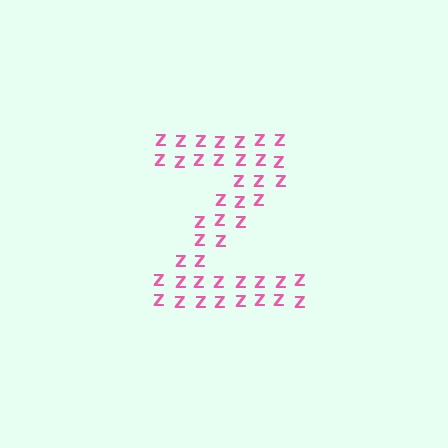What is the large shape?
The large shape is the letter Z.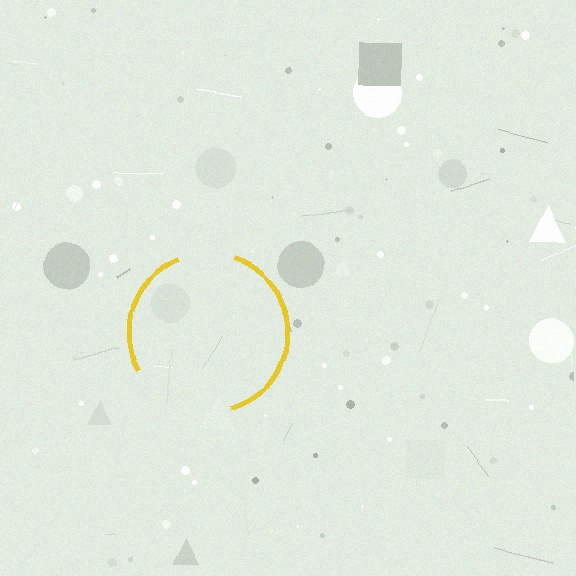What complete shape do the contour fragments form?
The contour fragments form a circle.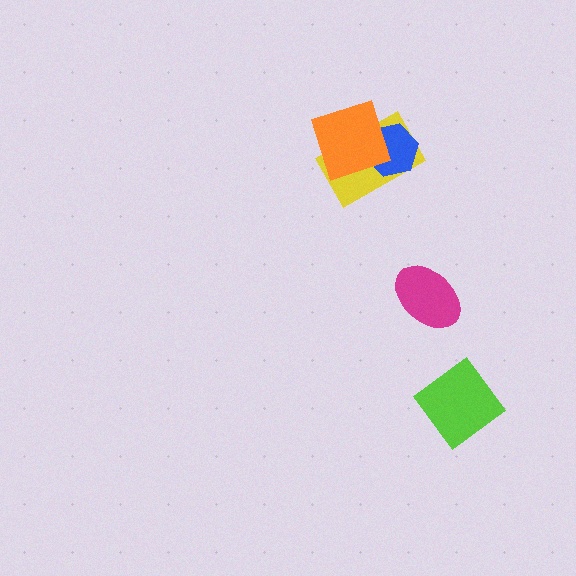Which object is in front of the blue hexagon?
The orange diamond is in front of the blue hexagon.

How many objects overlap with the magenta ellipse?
0 objects overlap with the magenta ellipse.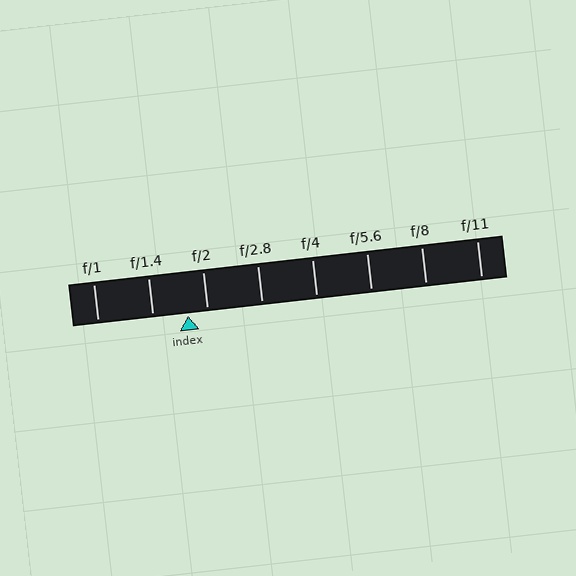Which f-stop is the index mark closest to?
The index mark is closest to f/2.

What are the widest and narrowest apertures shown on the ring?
The widest aperture shown is f/1 and the narrowest is f/11.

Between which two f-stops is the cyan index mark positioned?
The index mark is between f/1.4 and f/2.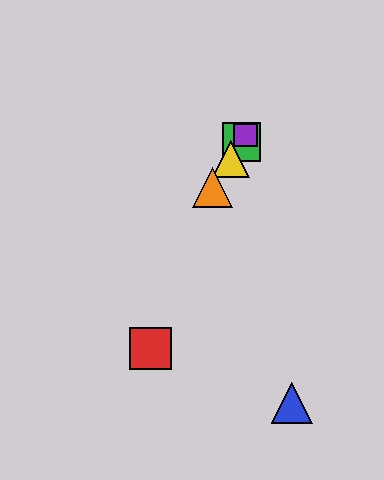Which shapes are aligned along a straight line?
The green square, the yellow triangle, the purple square, the orange triangle are aligned along a straight line.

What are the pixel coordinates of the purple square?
The purple square is at (245, 135).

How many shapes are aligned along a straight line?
4 shapes (the green square, the yellow triangle, the purple square, the orange triangle) are aligned along a straight line.